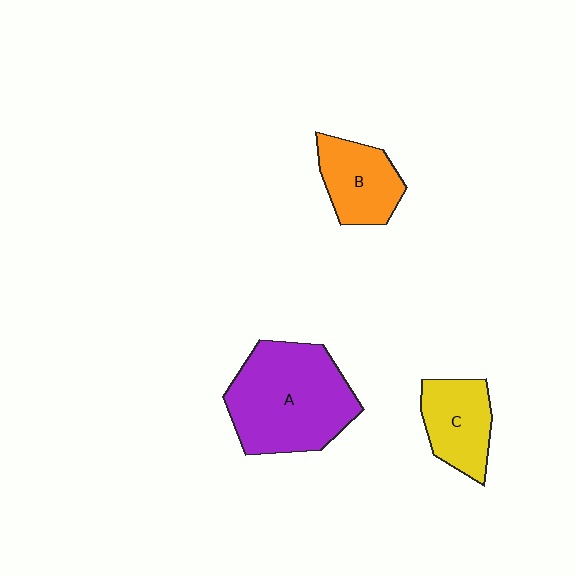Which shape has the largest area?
Shape A (purple).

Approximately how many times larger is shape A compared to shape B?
Approximately 2.0 times.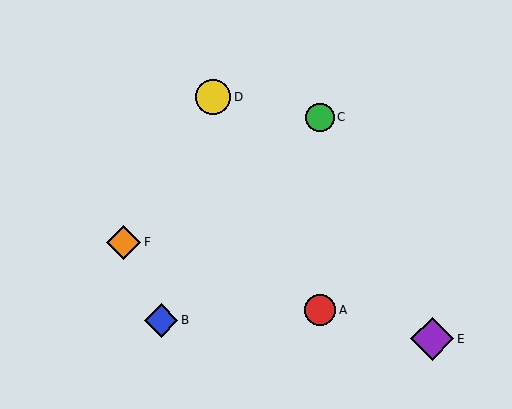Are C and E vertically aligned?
No, C is at x≈320 and E is at x≈432.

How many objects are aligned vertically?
2 objects (A, C) are aligned vertically.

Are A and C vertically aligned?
Yes, both are at x≈320.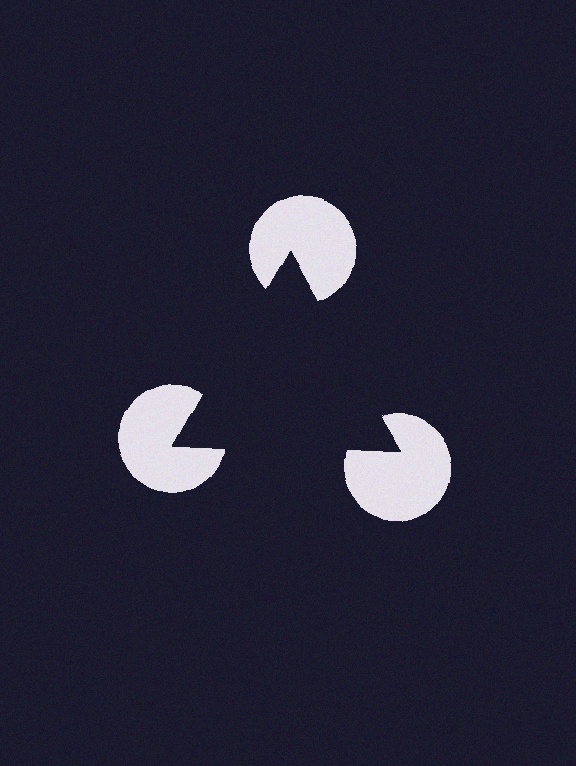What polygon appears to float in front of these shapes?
An illusory triangle — its edges are inferred from the aligned wedge cuts in the pac-man discs, not physically drawn.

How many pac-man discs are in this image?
There are 3 — one at each vertex of the illusory triangle.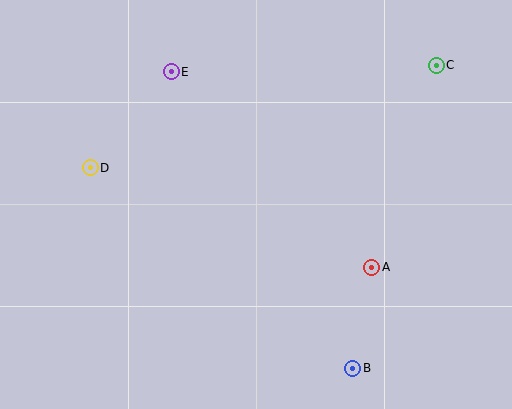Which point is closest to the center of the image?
Point A at (372, 267) is closest to the center.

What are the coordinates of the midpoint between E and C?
The midpoint between E and C is at (304, 69).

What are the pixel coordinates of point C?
Point C is at (436, 65).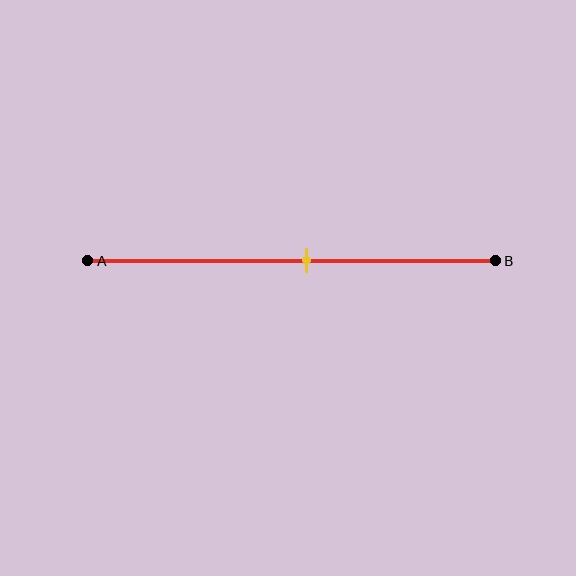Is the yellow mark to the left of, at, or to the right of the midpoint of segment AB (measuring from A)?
The yellow mark is to the right of the midpoint of segment AB.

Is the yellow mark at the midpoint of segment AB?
No, the mark is at about 55% from A, not at the 50% midpoint.